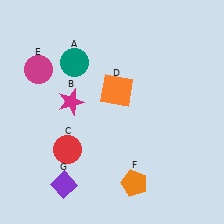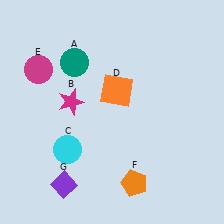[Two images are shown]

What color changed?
The circle (C) changed from red in Image 1 to cyan in Image 2.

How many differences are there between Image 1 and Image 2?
There is 1 difference between the two images.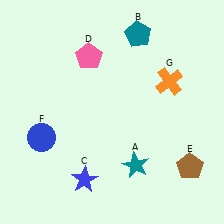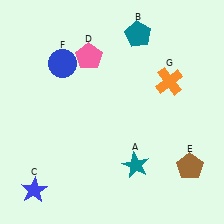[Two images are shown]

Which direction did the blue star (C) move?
The blue star (C) moved left.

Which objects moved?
The objects that moved are: the blue star (C), the blue circle (F).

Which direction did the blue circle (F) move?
The blue circle (F) moved up.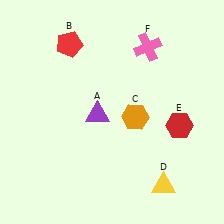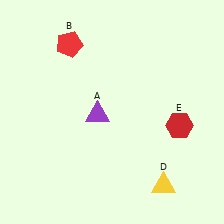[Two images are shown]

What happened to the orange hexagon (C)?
The orange hexagon (C) was removed in Image 2. It was in the bottom-right area of Image 1.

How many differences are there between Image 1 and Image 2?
There are 2 differences between the two images.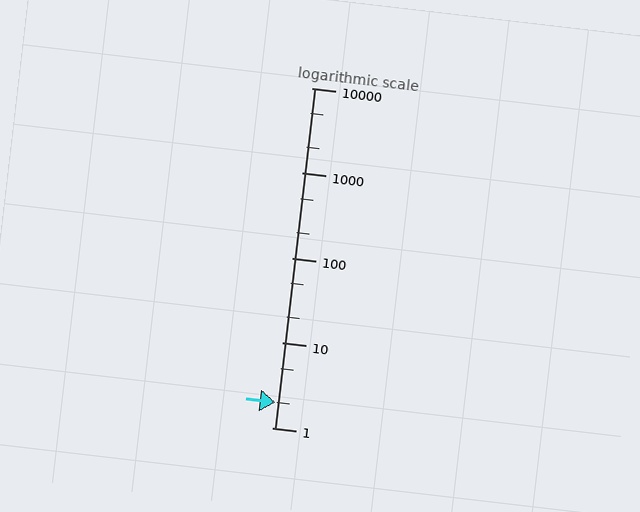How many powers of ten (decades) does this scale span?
The scale spans 4 decades, from 1 to 10000.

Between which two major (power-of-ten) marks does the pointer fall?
The pointer is between 1 and 10.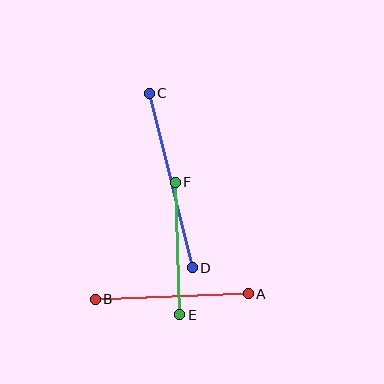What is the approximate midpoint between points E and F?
The midpoint is at approximately (178, 249) pixels.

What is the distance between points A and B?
The distance is approximately 153 pixels.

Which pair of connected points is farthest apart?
Points C and D are farthest apart.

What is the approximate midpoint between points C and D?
The midpoint is at approximately (171, 181) pixels.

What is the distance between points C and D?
The distance is approximately 180 pixels.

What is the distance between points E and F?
The distance is approximately 133 pixels.